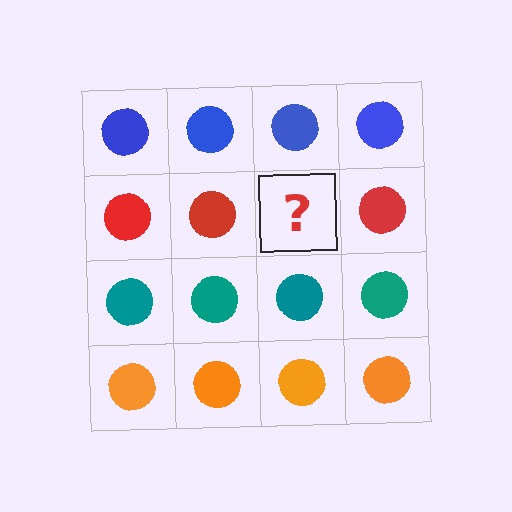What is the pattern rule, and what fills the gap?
The rule is that each row has a consistent color. The gap should be filled with a red circle.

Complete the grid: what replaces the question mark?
The question mark should be replaced with a red circle.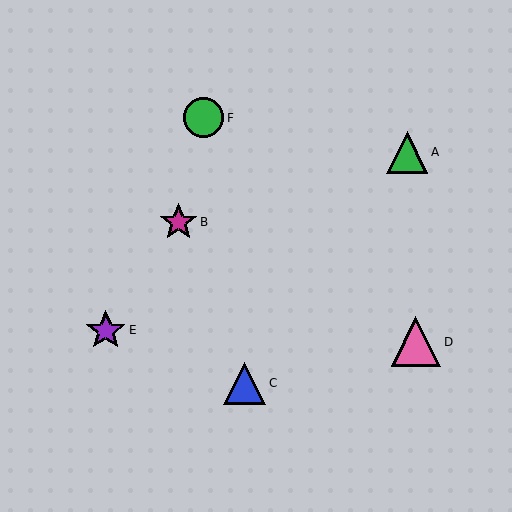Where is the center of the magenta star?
The center of the magenta star is at (179, 222).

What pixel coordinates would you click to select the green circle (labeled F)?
Click at (204, 118) to select the green circle F.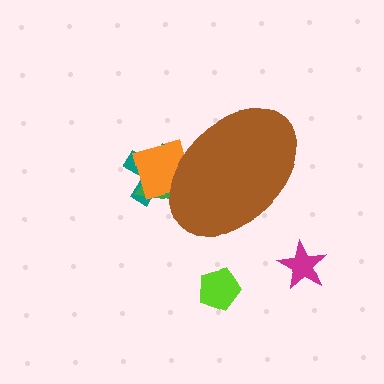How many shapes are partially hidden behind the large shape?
3 shapes are partially hidden.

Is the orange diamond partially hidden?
Yes, the orange diamond is partially hidden behind the brown ellipse.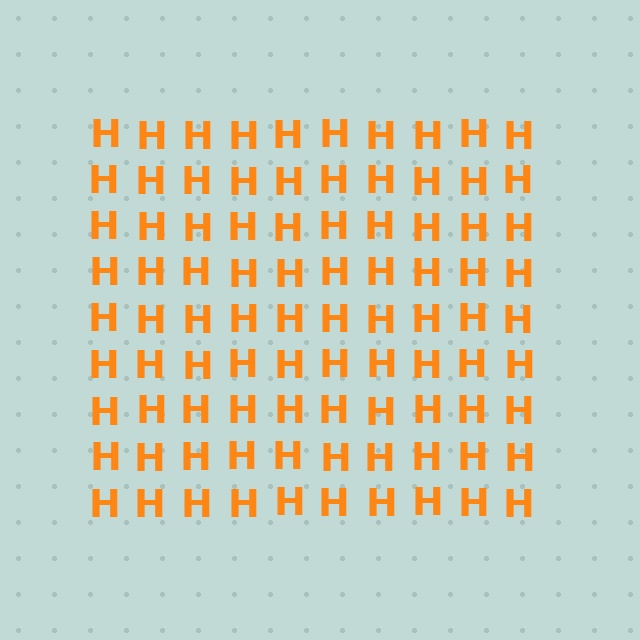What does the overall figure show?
The overall figure shows a square.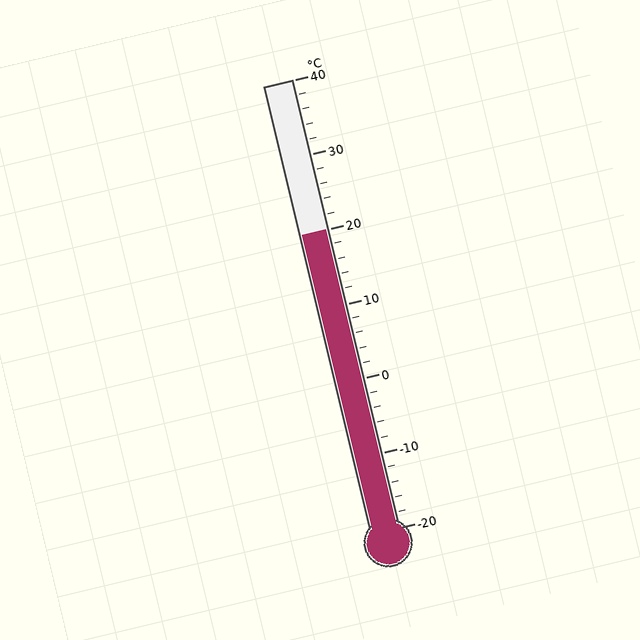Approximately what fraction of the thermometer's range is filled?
The thermometer is filled to approximately 65% of its range.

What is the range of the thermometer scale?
The thermometer scale ranges from -20°C to 40°C.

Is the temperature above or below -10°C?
The temperature is above -10°C.